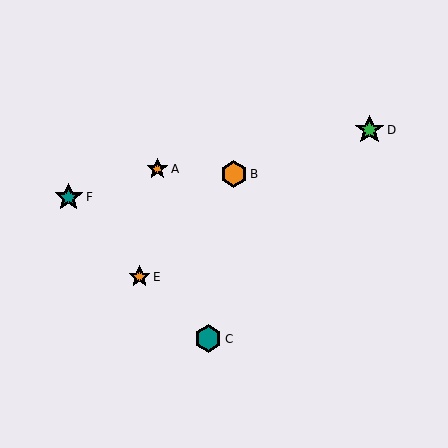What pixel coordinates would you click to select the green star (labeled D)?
Click at (369, 130) to select the green star D.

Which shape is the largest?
The green star (labeled D) is the largest.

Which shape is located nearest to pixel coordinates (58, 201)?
The teal star (labeled F) at (69, 197) is nearest to that location.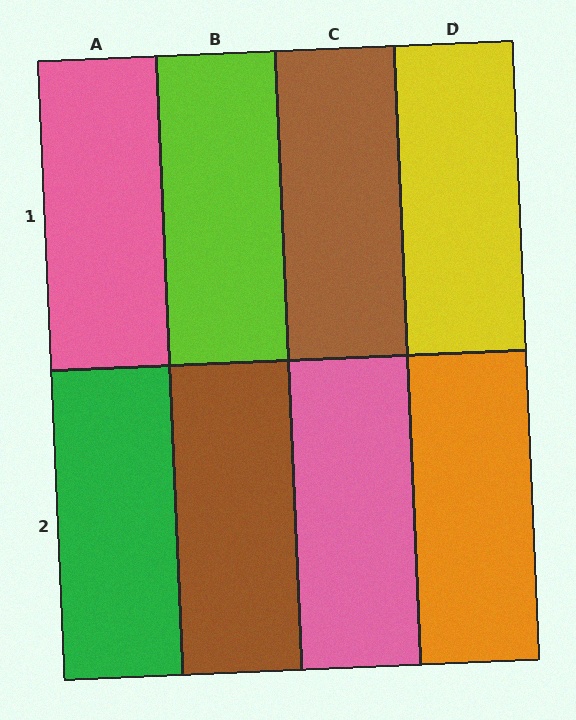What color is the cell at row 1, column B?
Lime.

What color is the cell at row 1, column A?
Pink.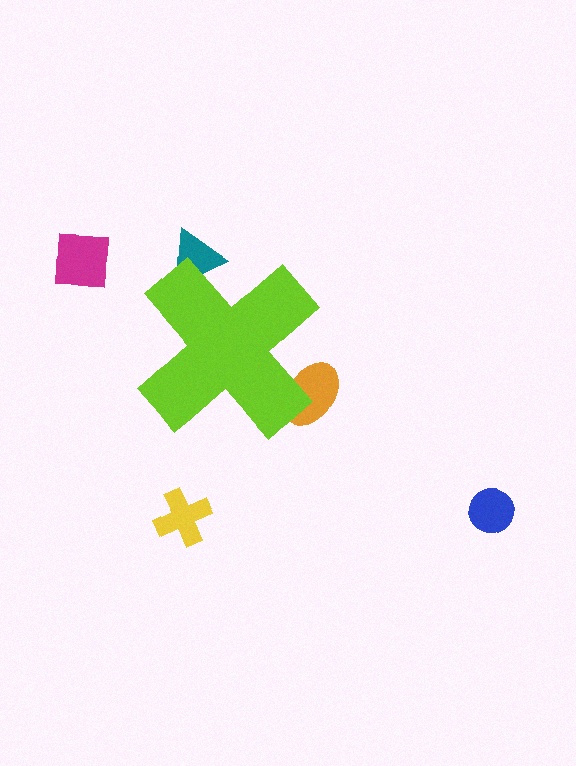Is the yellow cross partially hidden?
No, the yellow cross is fully visible.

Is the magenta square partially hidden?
No, the magenta square is fully visible.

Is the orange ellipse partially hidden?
Yes, the orange ellipse is partially hidden behind the lime cross.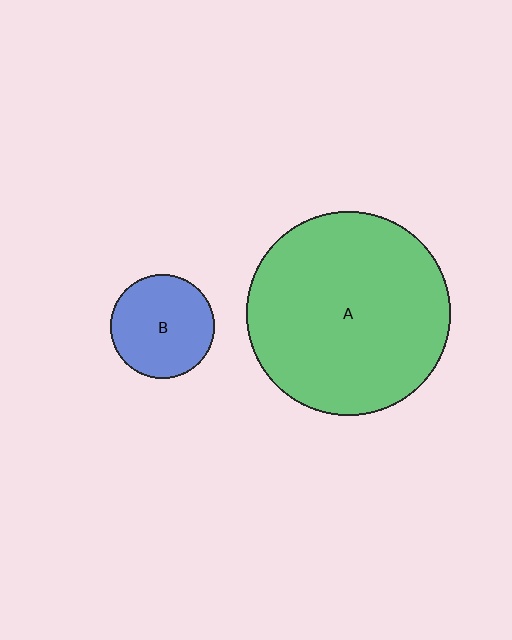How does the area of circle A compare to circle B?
Approximately 3.8 times.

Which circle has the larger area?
Circle A (green).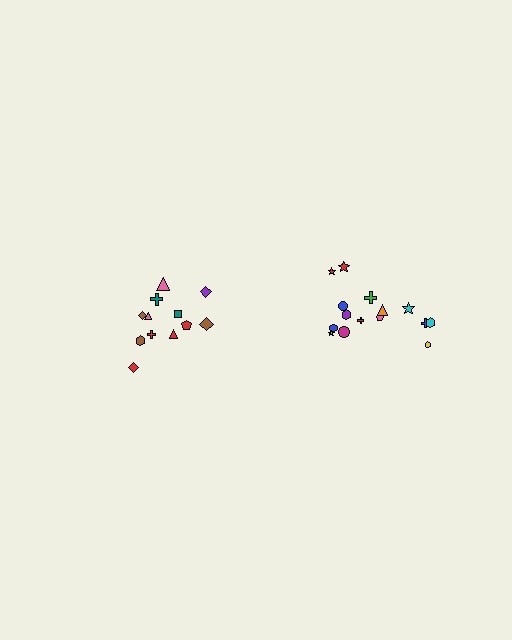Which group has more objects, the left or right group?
The right group.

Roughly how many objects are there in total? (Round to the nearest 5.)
Roughly 25 objects in total.